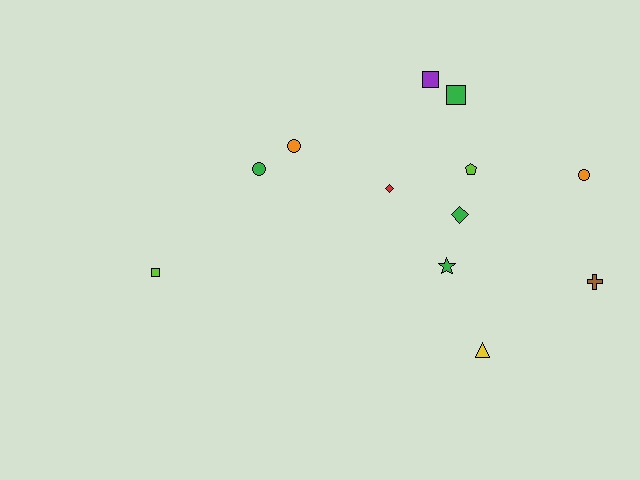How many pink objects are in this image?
There are no pink objects.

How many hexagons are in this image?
There are no hexagons.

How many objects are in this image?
There are 12 objects.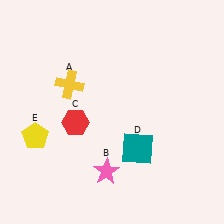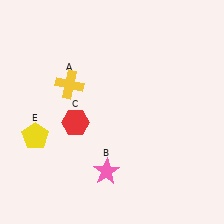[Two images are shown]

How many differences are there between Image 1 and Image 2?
There is 1 difference between the two images.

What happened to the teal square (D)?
The teal square (D) was removed in Image 2. It was in the bottom-right area of Image 1.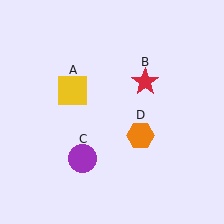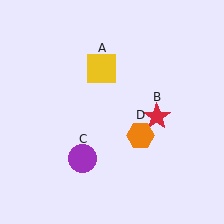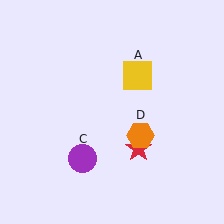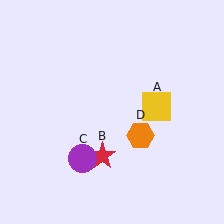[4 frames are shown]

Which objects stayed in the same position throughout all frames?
Purple circle (object C) and orange hexagon (object D) remained stationary.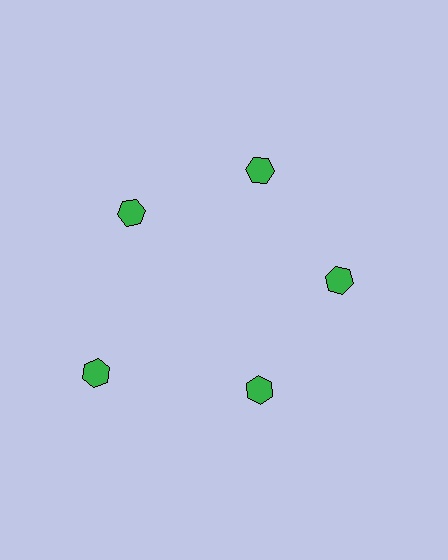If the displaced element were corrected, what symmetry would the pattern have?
It would have 5-fold rotational symmetry — the pattern would map onto itself every 72 degrees.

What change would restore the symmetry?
The symmetry would be restored by moving it inward, back onto the ring so that all 5 hexagons sit at equal angles and equal distance from the center.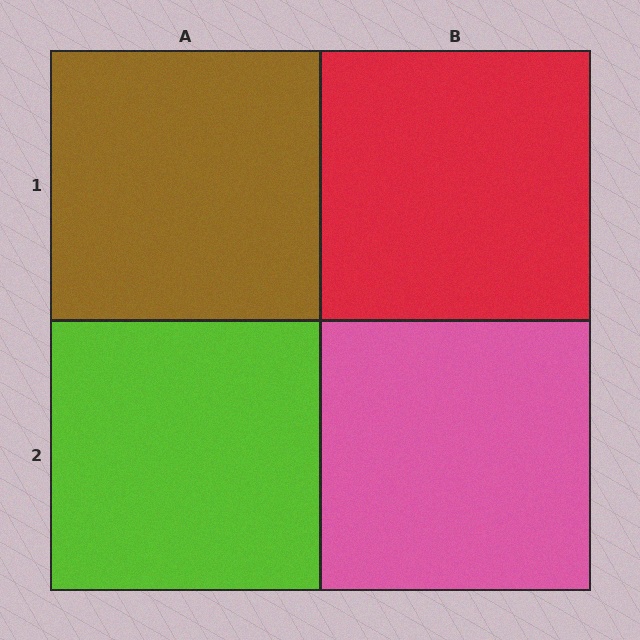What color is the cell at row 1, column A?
Brown.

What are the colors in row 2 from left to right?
Lime, pink.